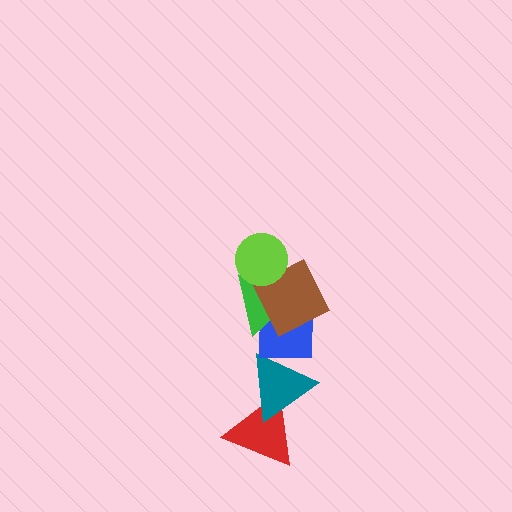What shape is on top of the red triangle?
The teal triangle is on top of the red triangle.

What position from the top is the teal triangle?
The teal triangle is 5th from the top.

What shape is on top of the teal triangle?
The blue square is on top of the teal triangle.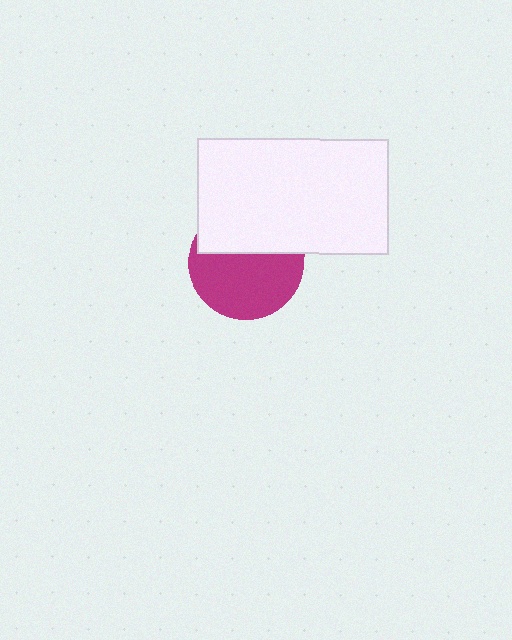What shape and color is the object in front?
The object in front is a white rectangle.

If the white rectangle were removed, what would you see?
You would see the complete magenta circle.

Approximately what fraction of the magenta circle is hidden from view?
Roughly 40% of the magenta circle is hidden behind the white rectangle.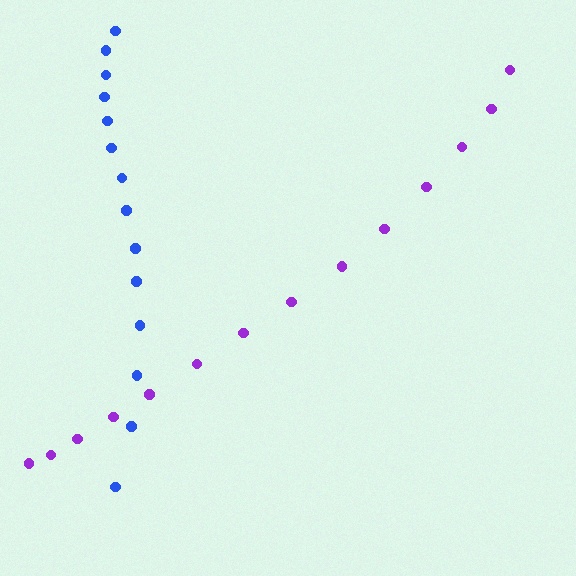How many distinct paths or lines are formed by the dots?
There are 2 distinct paths.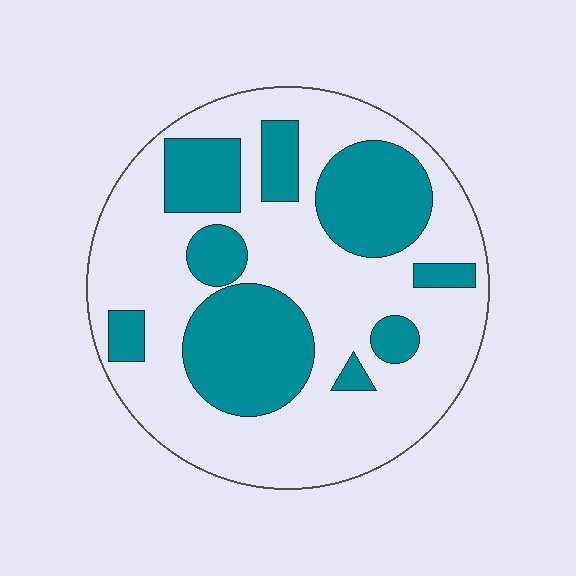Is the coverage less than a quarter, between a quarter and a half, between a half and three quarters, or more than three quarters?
Between a quarter and a half.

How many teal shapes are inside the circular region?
9.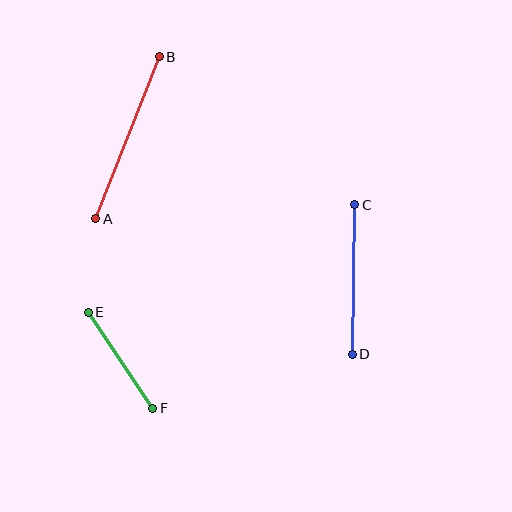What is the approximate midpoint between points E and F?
The midpoint is at approximately (120, 360) pixels.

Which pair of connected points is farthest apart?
Points A and B are farthest apart.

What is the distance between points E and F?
The distance is approximately 116 pixels.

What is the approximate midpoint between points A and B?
The midpoint is at approximately (128, 138) pixels.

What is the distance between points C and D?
The distance is approximately 150 pixels.